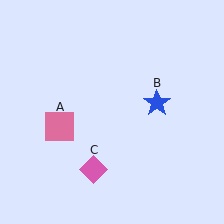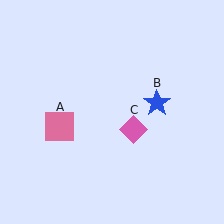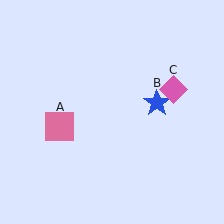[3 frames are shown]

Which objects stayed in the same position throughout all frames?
Pink square (object A) and blue star (object B) remained stationary.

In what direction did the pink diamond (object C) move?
The pink diamond (object C) moved up and to the right.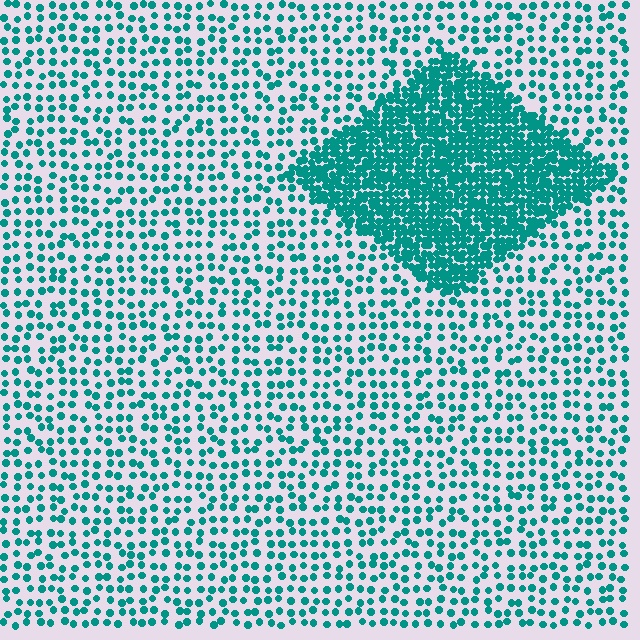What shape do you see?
I see a diamond.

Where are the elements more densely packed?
The elements are more densely packed inside the diamond boundary.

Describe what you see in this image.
The image contains small teal elements arranged at two different densities. A diamond-shaped region is visible where the elements are more densely packed than the surrounding area.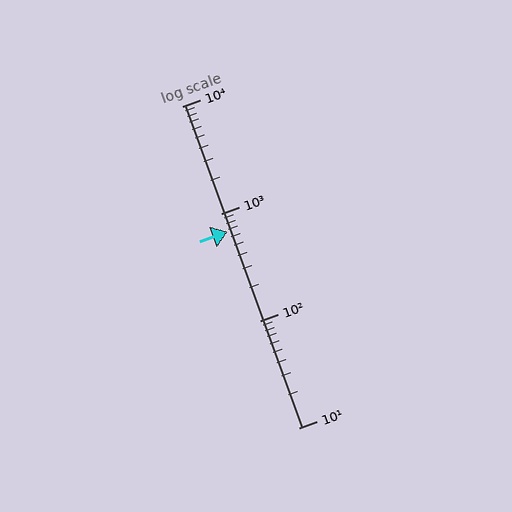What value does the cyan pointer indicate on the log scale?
The pointer indicates approximately 680.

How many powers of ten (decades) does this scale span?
The scale spans 3 decades, from 10 to 10000.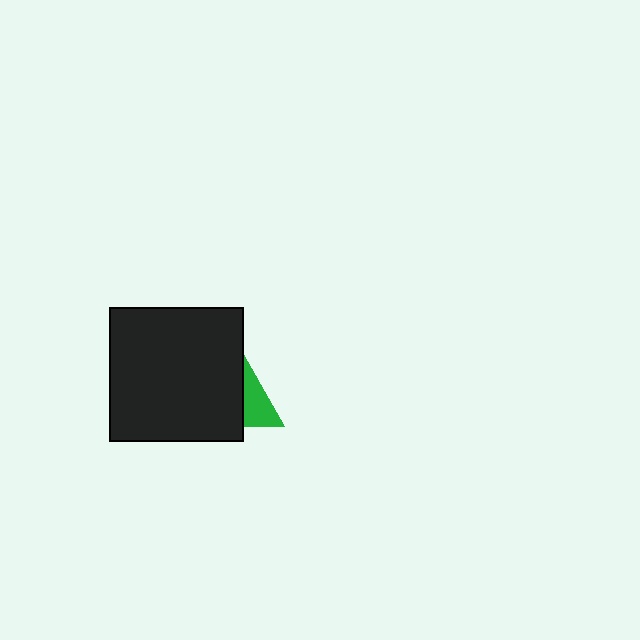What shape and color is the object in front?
The object in front is a black square.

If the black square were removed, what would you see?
You would see the complete green triangle.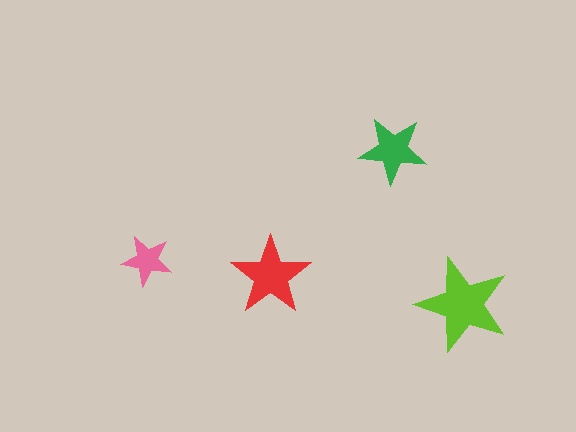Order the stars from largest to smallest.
the lime one, the red one, the green one, the pink one.